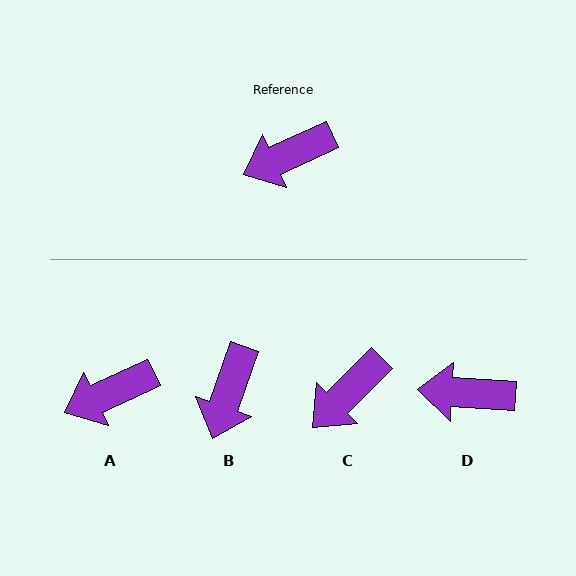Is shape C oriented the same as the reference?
No, it is off by about 20 degrees.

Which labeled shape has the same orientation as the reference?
A.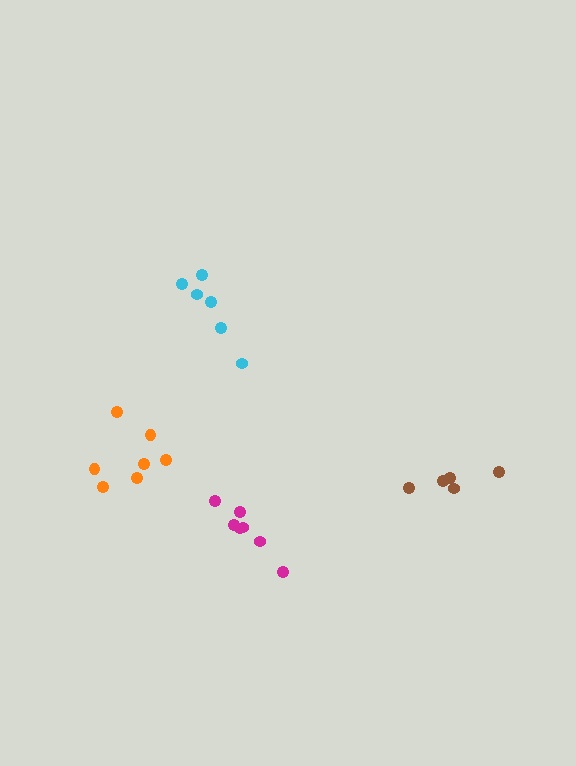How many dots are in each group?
Group 1: 5 dots, Group 2: 7 dots, Group 3: 6 dots, Group 4: 7 dots (25 total).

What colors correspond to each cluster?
The clusters are colored: brown, orange, cyan, magenta.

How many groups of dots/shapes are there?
There are 4 groups.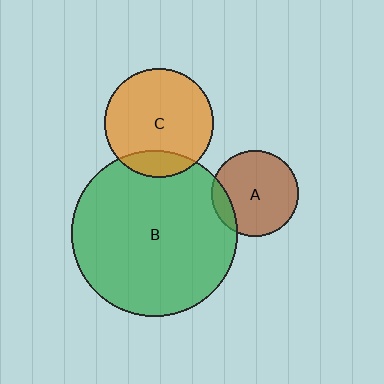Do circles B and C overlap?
Yes.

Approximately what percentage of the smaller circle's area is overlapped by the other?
Approximately 15%.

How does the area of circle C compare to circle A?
Approximately 1.6 times.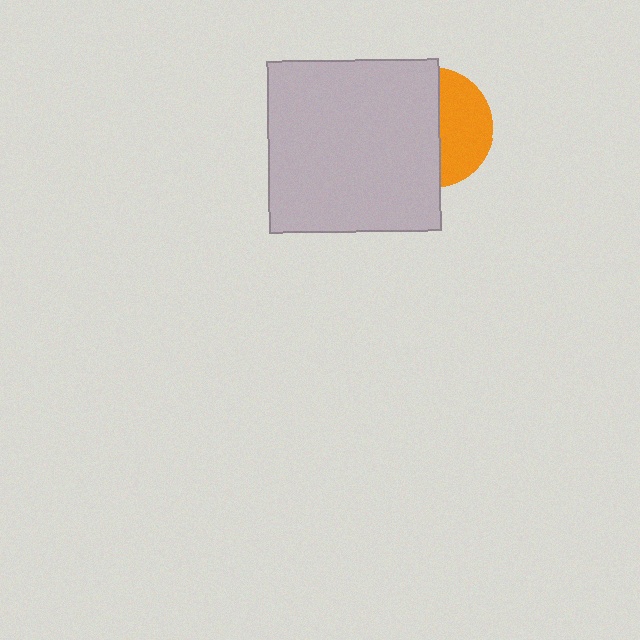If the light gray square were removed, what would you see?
You would see the complete orange circle.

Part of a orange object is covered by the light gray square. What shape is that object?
It is a circle.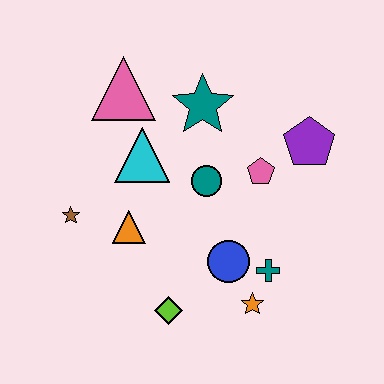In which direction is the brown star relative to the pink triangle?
The brown star is below the pink triangle.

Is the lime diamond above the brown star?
No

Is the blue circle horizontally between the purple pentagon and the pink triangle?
Yes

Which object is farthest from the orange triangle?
The purple pentagon is farthest from the orange triangle.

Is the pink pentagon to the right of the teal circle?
Yes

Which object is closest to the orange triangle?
The brown star is closest to the orange triangle.